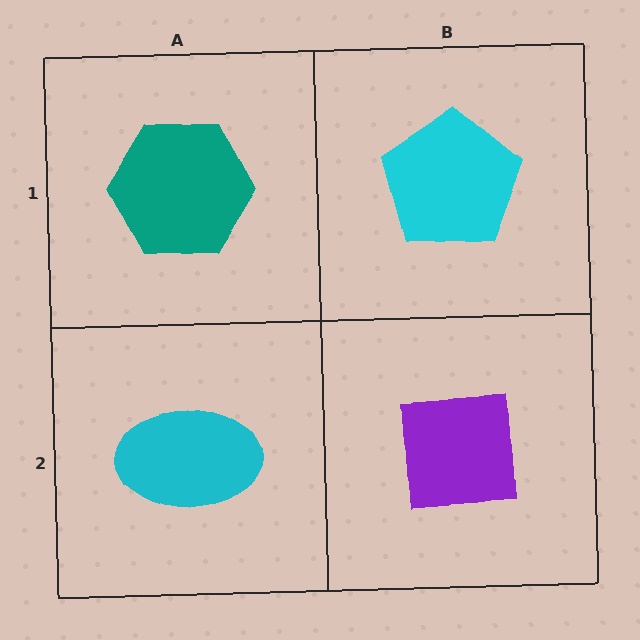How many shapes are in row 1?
2 shapes.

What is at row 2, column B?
A purple square.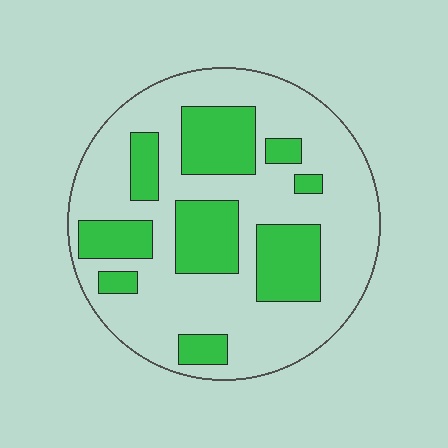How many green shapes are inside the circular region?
9.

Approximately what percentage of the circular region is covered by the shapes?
Approximately 30%.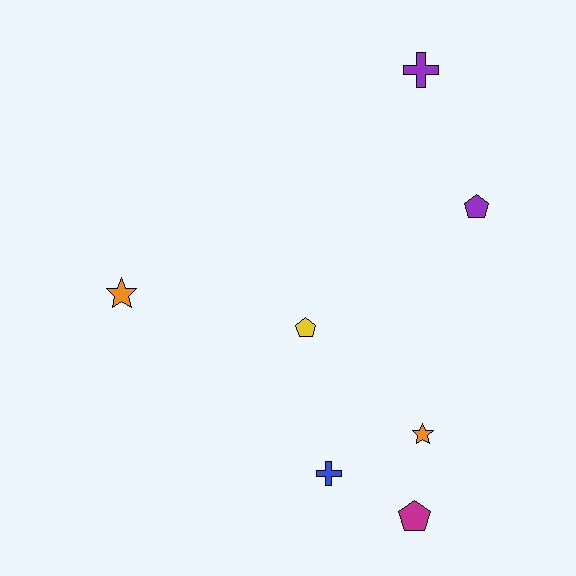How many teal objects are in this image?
There are no teal objects.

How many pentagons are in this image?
There are 3 pentagons.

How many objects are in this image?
There are 7 objects.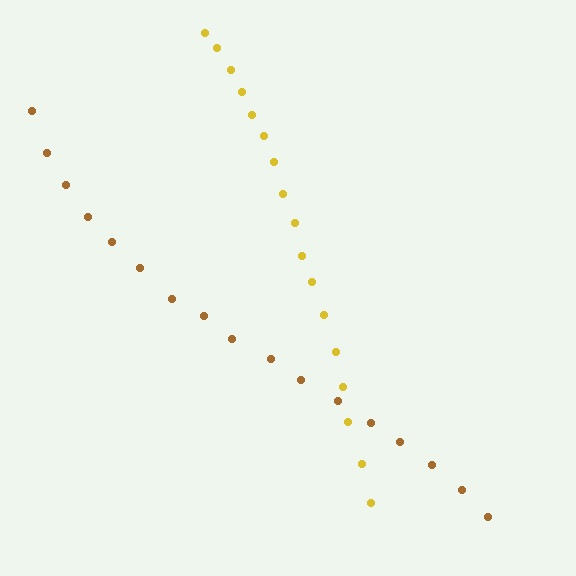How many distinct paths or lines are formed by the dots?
There are 2 distinct paths.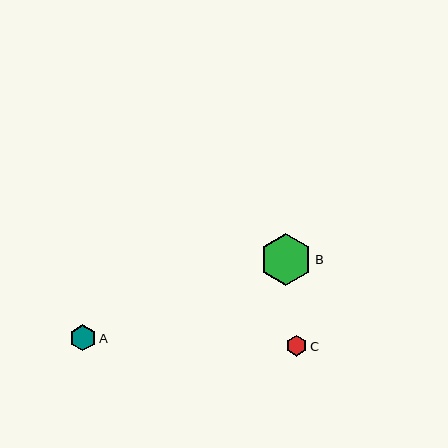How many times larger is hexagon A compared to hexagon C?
Hexagon A is approximately 1.3 times the size of hexagon C.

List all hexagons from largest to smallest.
From largest to smallest: B, A, C.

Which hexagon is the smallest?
Hexagon C is the smallest with a size of approximately 21 pixels.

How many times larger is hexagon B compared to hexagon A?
Hexagon B is approximately 2.0 times the size of hexagon A.